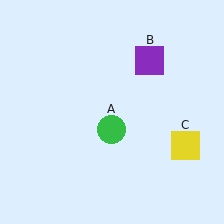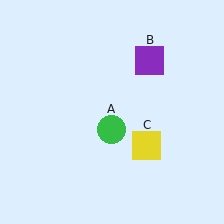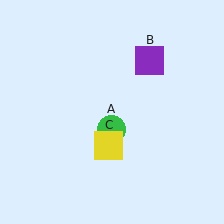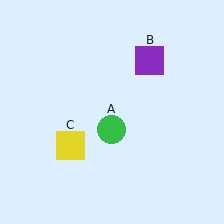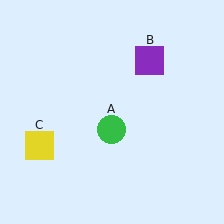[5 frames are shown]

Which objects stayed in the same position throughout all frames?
Green circle (object A) and purple square (object B) remained stationary.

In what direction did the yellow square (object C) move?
The yellow square (object C) moved left.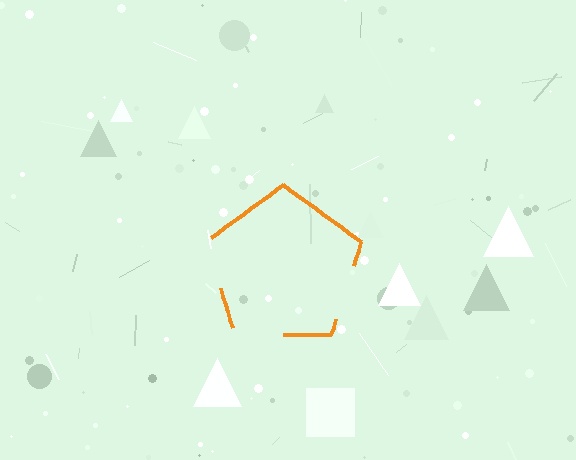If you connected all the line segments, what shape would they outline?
They would outline a pentagon.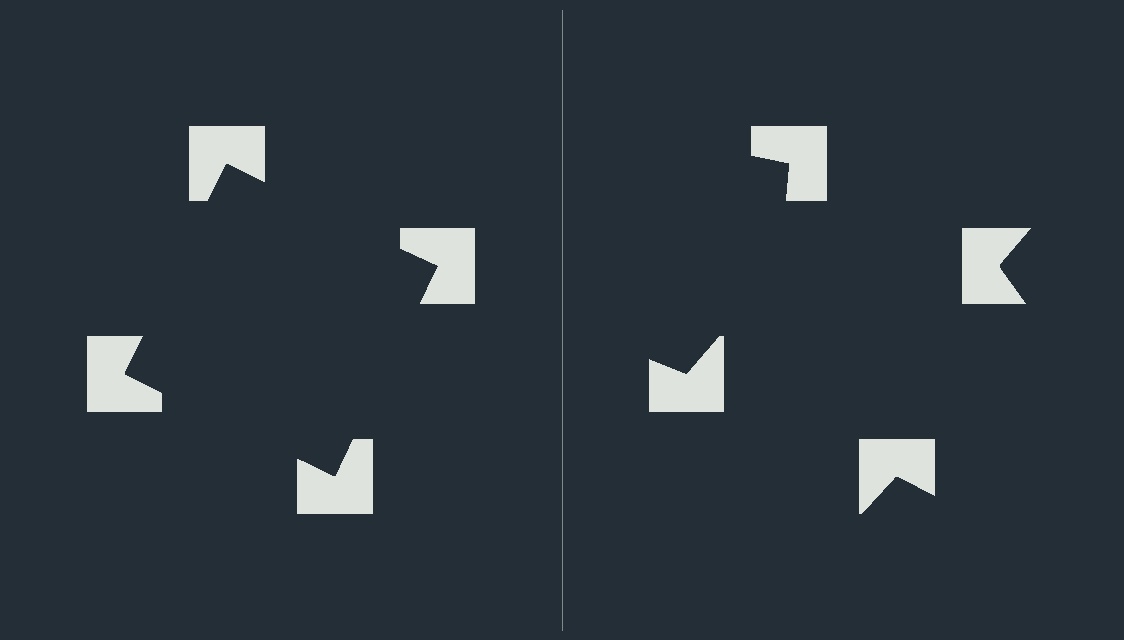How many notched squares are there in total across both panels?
8 — 4 on each side.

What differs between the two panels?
The notched squares are positioned identically on both sides; only the wedge orientations differ. On the left they align to a square; on the right they are misaligned.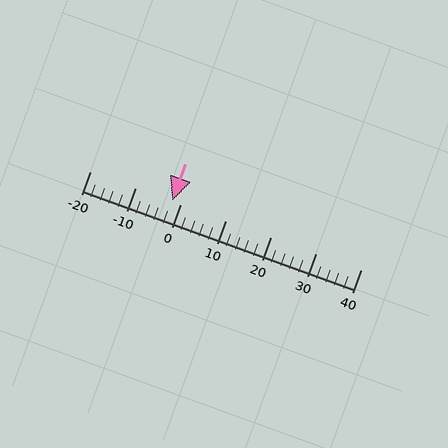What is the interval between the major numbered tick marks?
The major tick marks are spaced 10 units apart.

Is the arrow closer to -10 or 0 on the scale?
The arrow is closer to 0.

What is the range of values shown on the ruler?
The ruler shows values from -20 to 40.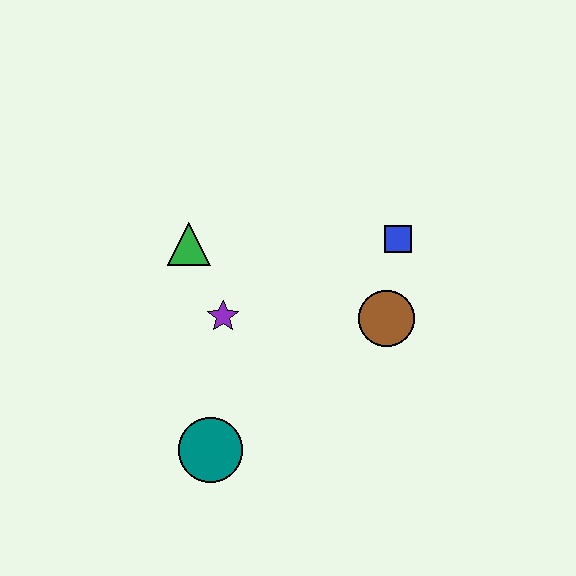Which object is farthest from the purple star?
The blue square is farthest from the purple star.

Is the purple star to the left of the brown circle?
Yes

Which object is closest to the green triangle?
The purple star is closest to the green triangle.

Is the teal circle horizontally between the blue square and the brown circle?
No